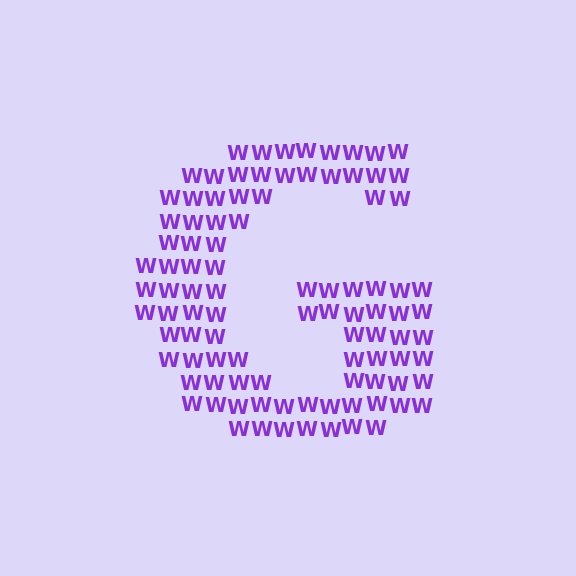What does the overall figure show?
The overall figure shows the letter G.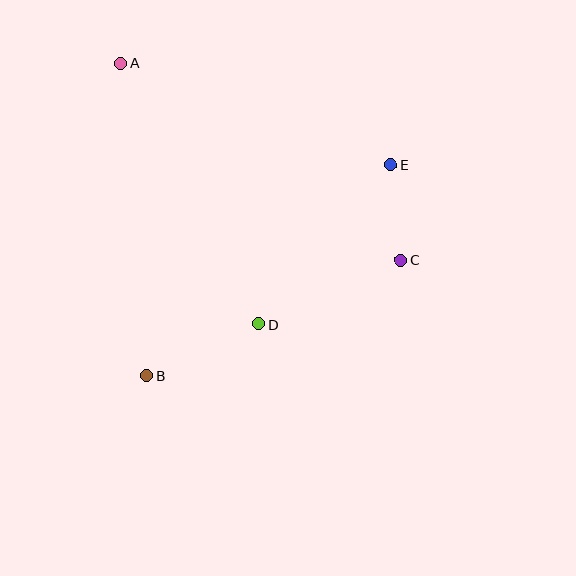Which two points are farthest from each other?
Points A and C are farthest from each other.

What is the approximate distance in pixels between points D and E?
The distance between D and E is approximately 207 pixels.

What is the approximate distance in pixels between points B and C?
The distance between B and C is approximately 279 pixels.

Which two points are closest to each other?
Points C and E are closest to each other.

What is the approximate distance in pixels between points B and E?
The distance between B and E is approximately 323 pixels.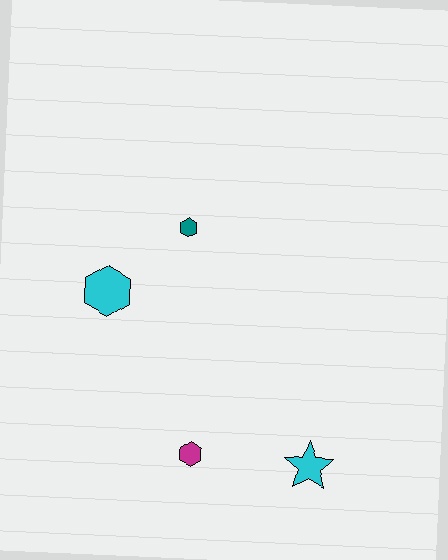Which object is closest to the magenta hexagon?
The cyan star is closest to the magenta hexagon.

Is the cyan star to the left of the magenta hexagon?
No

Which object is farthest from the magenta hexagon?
The teal hexagon is farthest from the magenta hexagon.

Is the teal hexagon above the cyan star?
Yes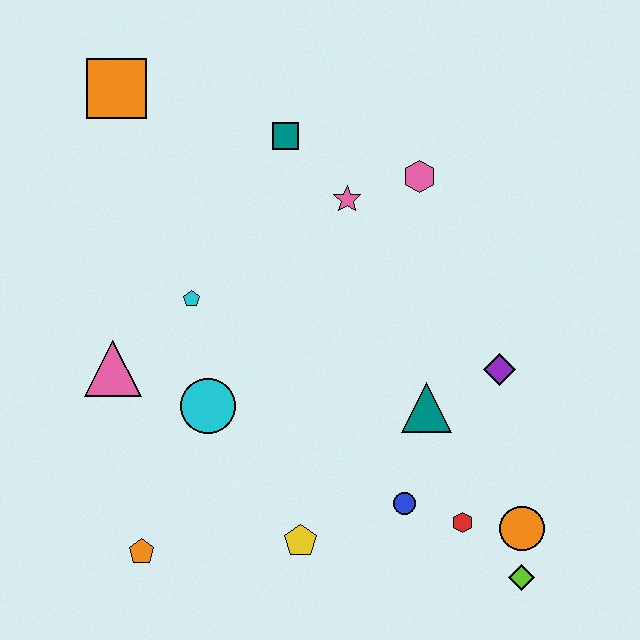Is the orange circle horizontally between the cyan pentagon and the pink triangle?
No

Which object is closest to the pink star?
The pink hexagon is closest to the pink star.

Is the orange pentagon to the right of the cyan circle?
No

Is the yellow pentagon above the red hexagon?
No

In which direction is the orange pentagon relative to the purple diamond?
The orange pentagon is to the left of the purple diamond.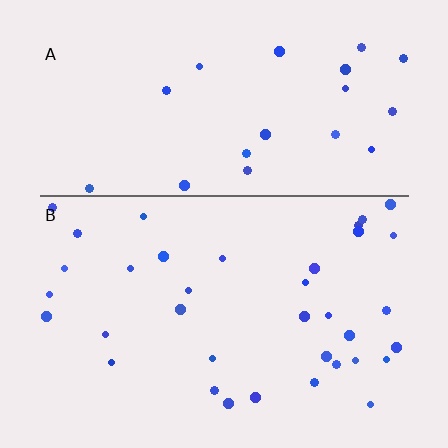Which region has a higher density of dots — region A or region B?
B (the bottom).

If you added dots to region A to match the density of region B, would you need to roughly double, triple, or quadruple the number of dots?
Approximately double.